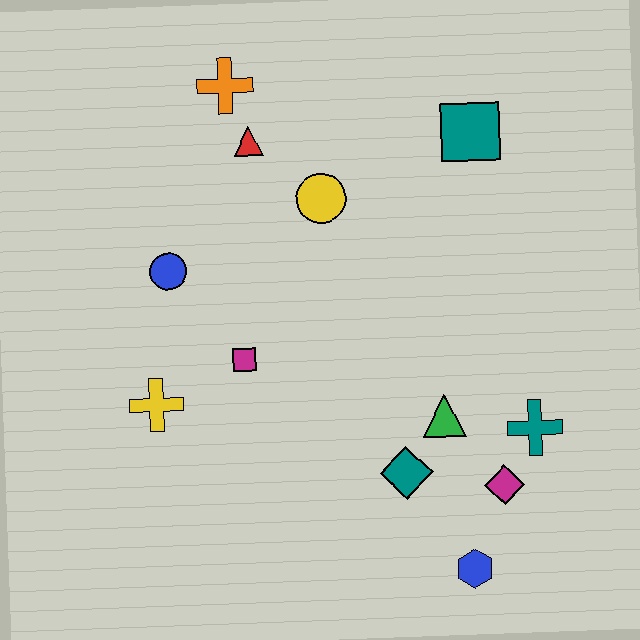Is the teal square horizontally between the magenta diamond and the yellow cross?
Yes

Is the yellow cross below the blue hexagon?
No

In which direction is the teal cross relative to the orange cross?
The teal cross is below the orange cross.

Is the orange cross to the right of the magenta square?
No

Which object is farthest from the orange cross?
The blue hexagon is farthest from the orange cross.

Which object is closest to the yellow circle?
The red triangle is closest to the yellow circle.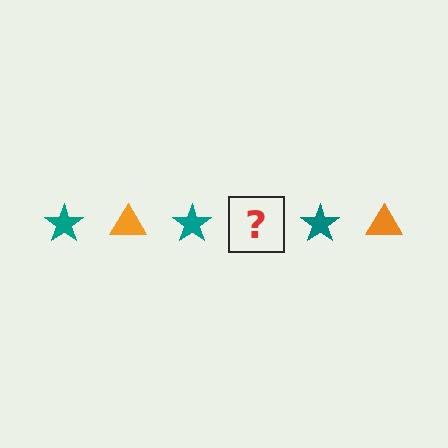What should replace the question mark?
The question mark should be replaced with an orange triangle.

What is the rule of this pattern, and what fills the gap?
The rule is that the pattern alternates between teal star and orange triangle. The gap should be filled with an orange triangle.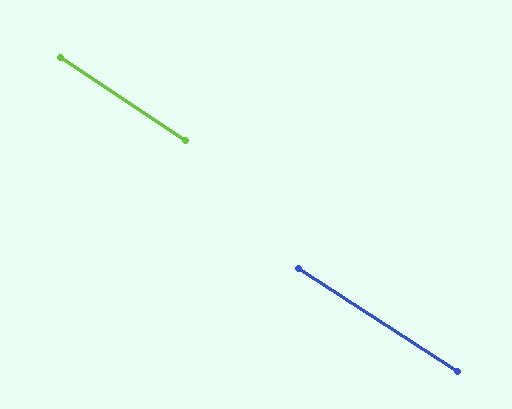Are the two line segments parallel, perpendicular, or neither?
Parallel — their directions differ by only 0.5°.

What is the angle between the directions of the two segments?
Approximately 0 degrees.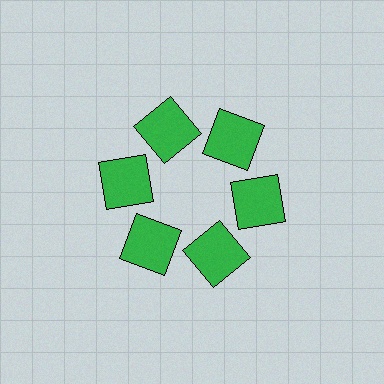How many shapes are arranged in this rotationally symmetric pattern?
There are 6 shapes, arranged in 6 groups of 1.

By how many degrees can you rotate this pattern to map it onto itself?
The pattern maps onto itself every 60 degrees of rotation.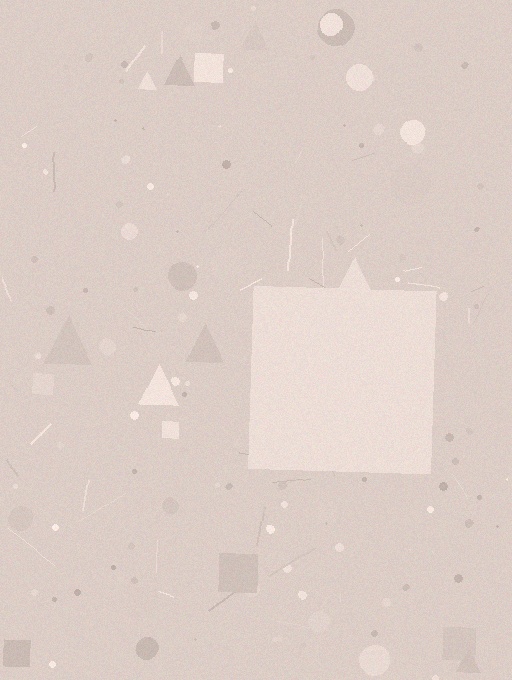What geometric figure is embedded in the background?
A square is embedded in the background.